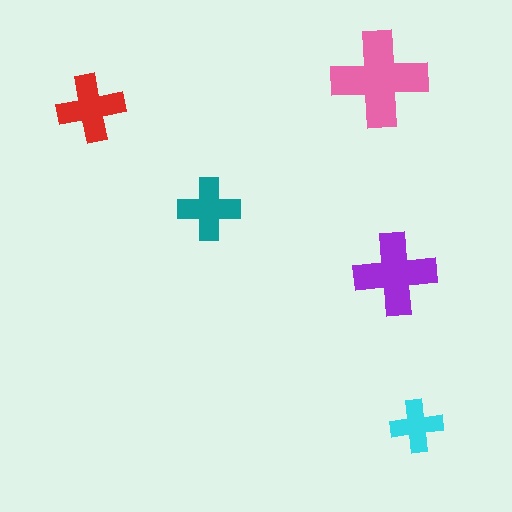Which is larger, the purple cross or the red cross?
The purple one.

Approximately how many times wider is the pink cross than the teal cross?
About 1.5 times wider.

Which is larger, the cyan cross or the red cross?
The red one.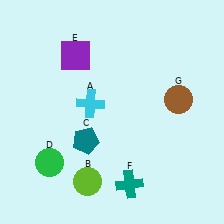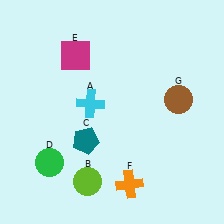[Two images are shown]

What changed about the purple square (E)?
In Image 1, E is purple. In Image 2, it changed to magenta.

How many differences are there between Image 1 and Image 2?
There are 2 differences between the two images.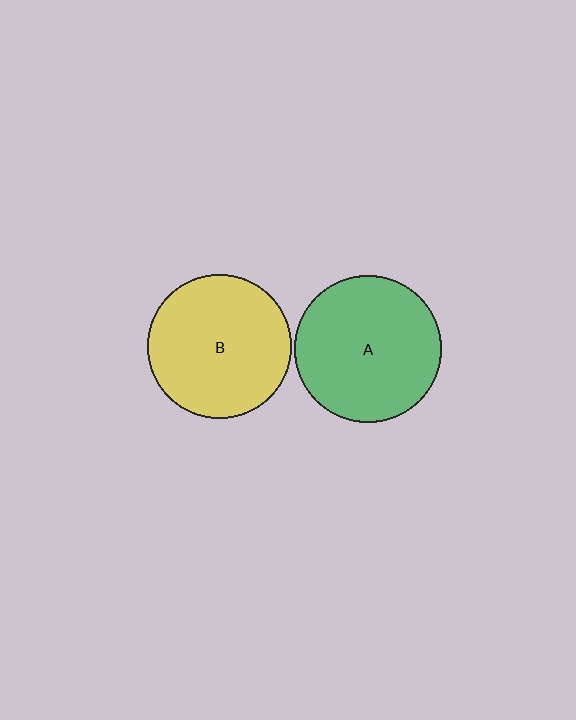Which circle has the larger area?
Circle A (green).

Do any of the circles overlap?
No, none of the circles overlap.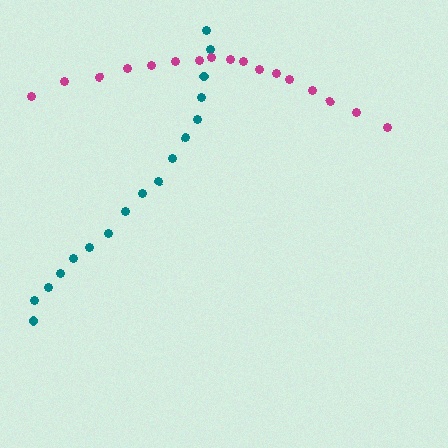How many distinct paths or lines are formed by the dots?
There are 2 distinct paths.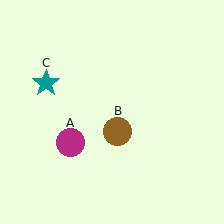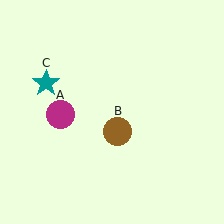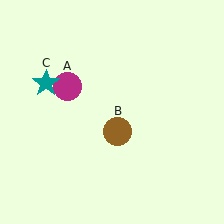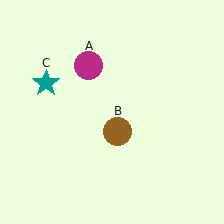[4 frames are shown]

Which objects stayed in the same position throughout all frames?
Brown circle (object B) and teal star (object C) remained stationary.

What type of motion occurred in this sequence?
The magenta circle (object A) rotated clockwise around the center of the scene.